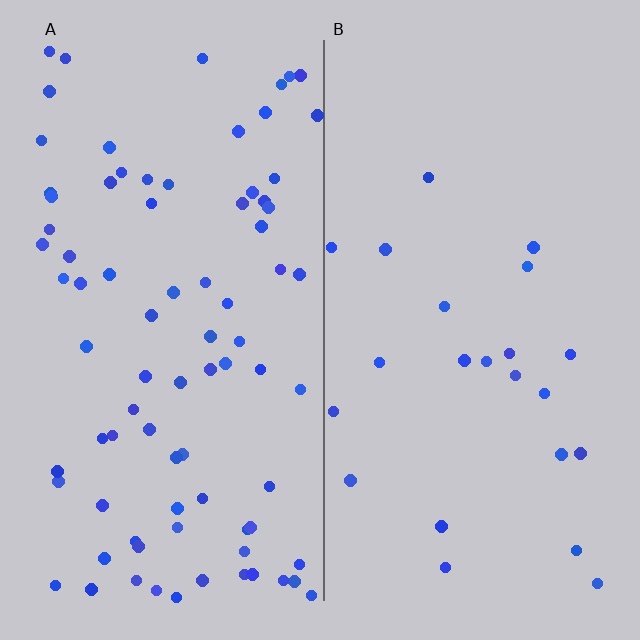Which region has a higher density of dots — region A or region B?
A (the left).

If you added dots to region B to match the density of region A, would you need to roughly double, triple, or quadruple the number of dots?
Approximately quadruple.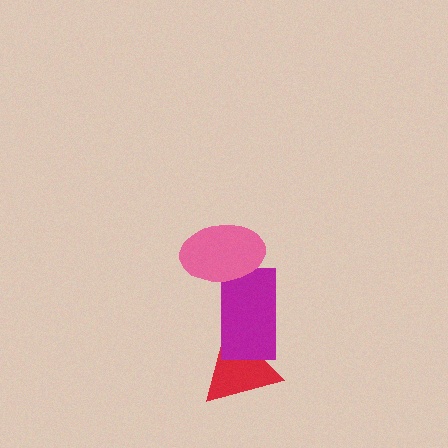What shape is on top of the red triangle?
The magenta rectangle is on top of the red triangle.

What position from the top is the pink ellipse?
The pink ellipse is 1st from the top.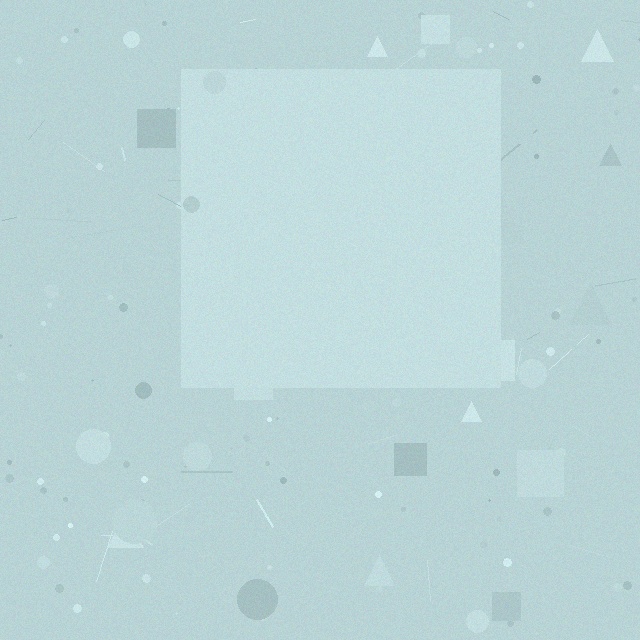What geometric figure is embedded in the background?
A square is embedded in the background.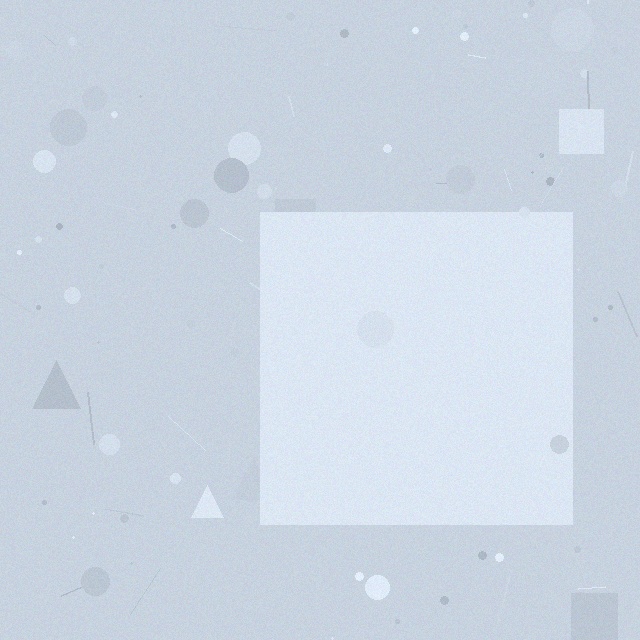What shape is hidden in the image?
A square is hidden in the image.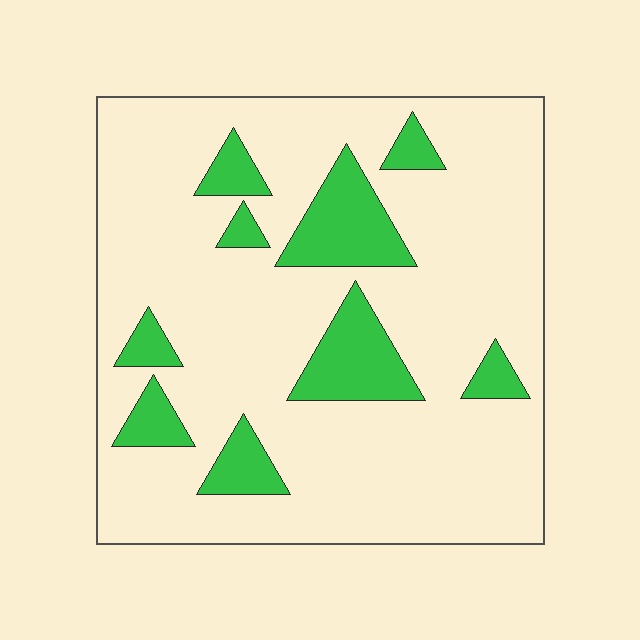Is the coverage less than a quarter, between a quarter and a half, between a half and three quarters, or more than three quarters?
Less than a quarter.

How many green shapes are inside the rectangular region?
9.